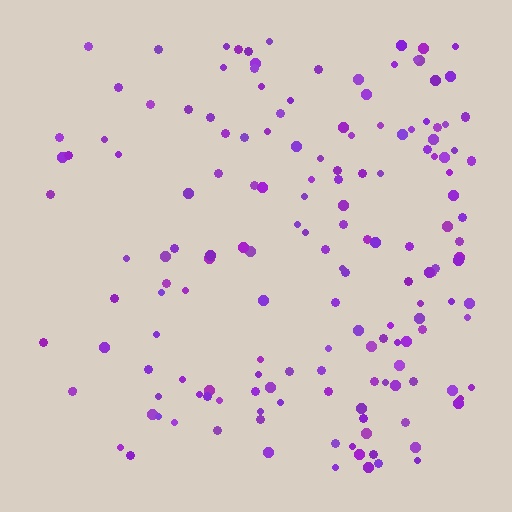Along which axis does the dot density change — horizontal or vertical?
Horizontal.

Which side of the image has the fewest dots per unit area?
The left.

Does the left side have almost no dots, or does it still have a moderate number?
Still a moderate number, just noticeably fewer than the right.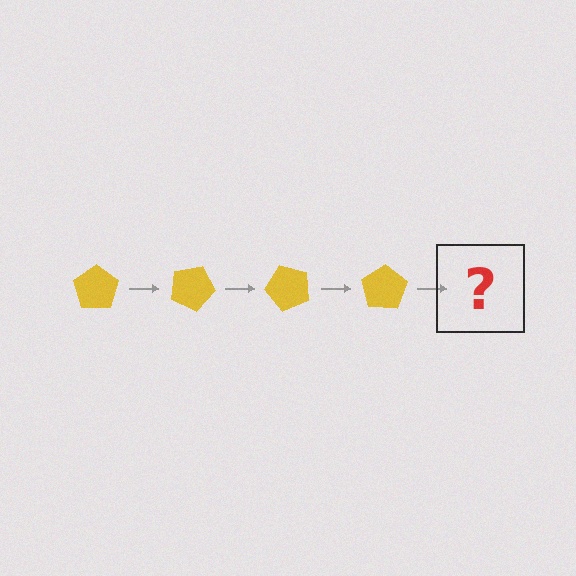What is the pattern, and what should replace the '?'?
The pattern is that the pentagon rotates 25 degrees each step. The '?' should be a yellow pentagon rotated 100 degrees.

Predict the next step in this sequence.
The next step is a yellow pentagon rotated 100 degrees.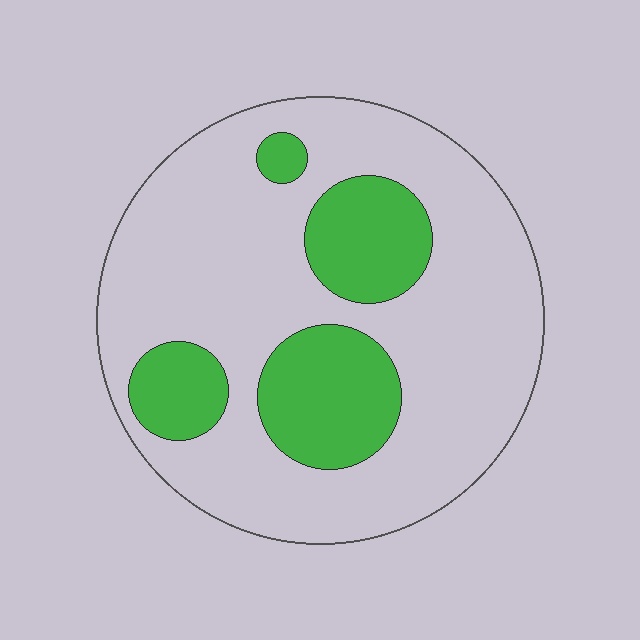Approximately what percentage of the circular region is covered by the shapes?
Approximately 25%.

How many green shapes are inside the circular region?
4.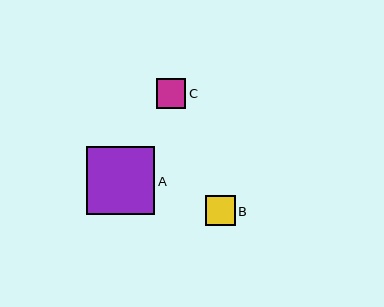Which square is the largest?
Square A is the largest with a size of approximately 68 pixels.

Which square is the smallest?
Square B is the smallest with a size of approximately 30 pixels.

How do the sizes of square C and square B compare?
Square C and square B are approximately the same size.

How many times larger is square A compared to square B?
Square A is approximately 2.3 times the size of square B.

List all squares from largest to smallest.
From largest to smallest: A, C, B.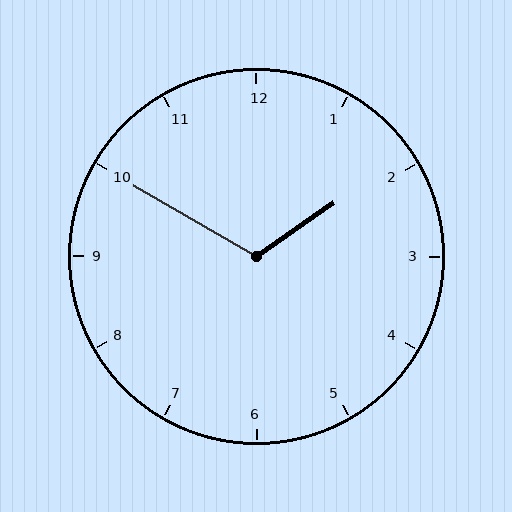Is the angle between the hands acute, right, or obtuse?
It is obtuse.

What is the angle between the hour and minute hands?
Approximately 115 degrees.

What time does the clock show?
1:50.